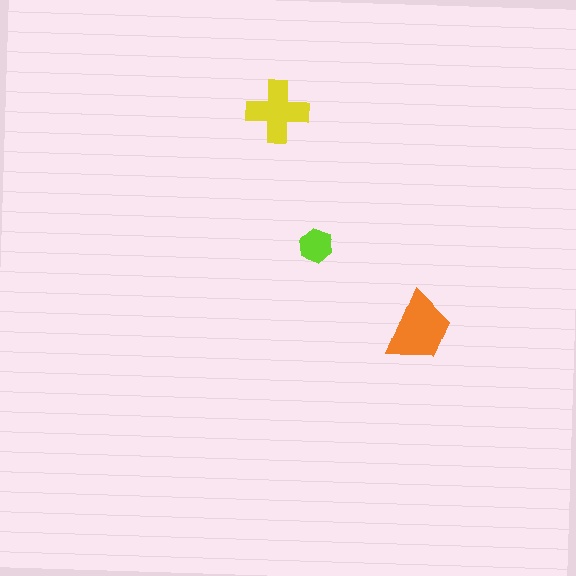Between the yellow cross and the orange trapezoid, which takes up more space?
The orange trapezoid.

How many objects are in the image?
There are 3 objects in the image.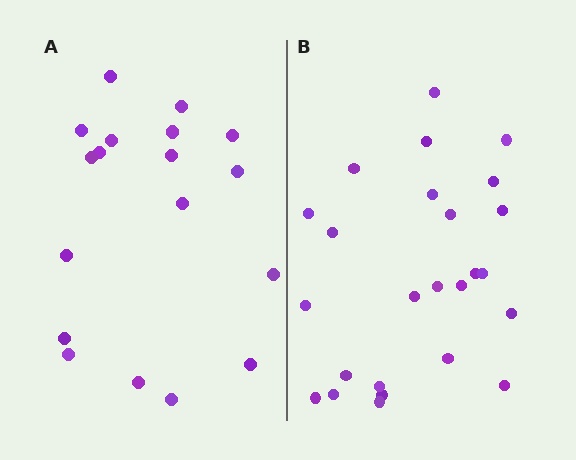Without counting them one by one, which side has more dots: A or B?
Region B (the right region) has more dots.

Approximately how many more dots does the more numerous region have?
Region B has roughly 8 or so more dots than region A.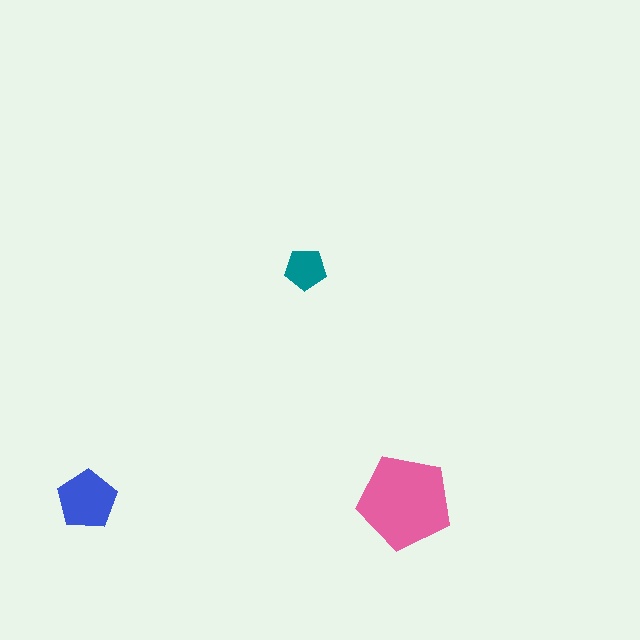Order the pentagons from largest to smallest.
the pink one, the blue one, the teal one.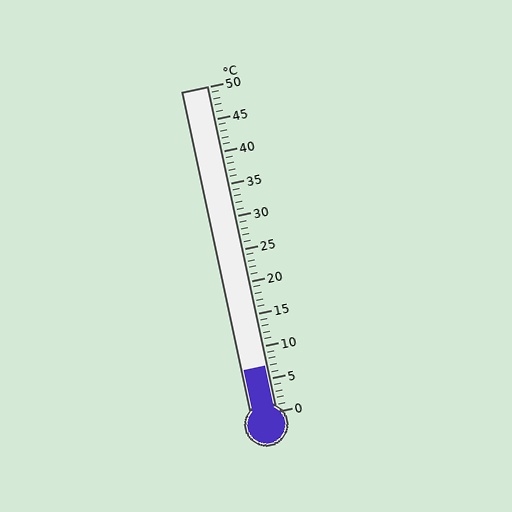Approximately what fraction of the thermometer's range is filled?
The thermometer is filled to approximately 15% of its range.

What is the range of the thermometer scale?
The thermometer scale ranges from 0°C to 50°C.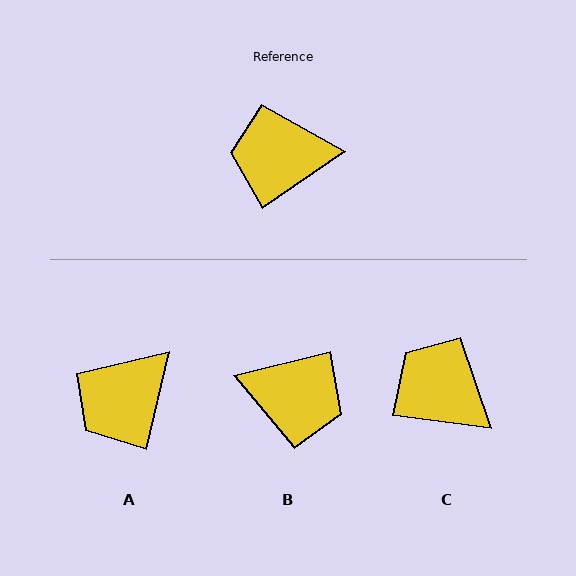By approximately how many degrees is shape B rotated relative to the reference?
Approximately 159 degrees counter-clockwise.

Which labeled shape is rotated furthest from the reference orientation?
B, about 159 degrees away.